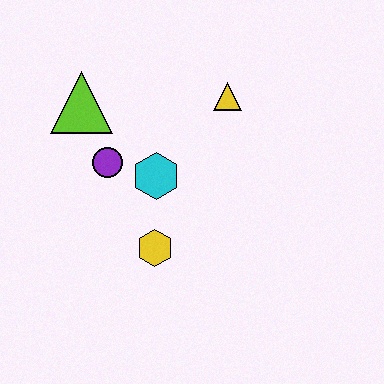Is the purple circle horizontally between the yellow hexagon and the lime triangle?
Yes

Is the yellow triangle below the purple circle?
No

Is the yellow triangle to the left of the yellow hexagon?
No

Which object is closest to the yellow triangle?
The cyan hexagon is closest to the yellow triangle.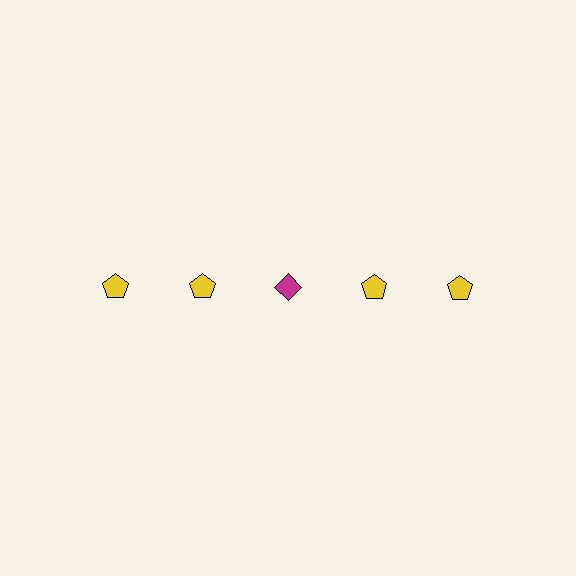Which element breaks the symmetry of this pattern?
The magenta diamond in the top row, center column breaks the symmetry. All other shapes are yellow pentagons.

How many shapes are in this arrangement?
There are 5 shapes arranged in a grid pattern.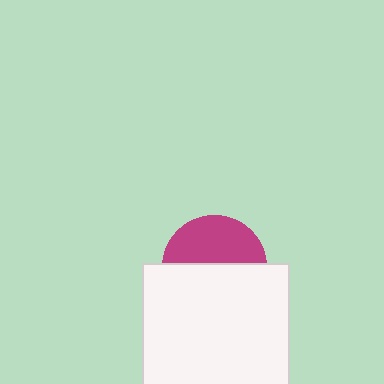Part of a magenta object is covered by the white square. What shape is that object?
It is a circle.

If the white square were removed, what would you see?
You would see the complete magenta circle.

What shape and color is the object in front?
The object in front is a white square.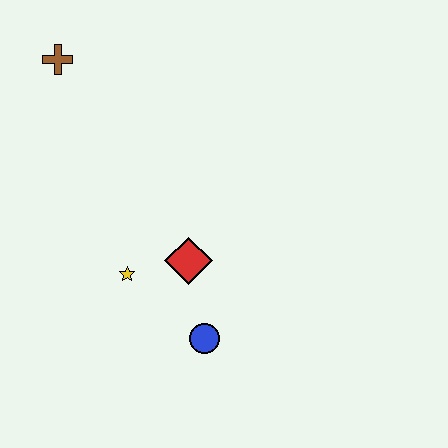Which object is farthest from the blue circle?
The brown cross is farthest from the blue circle.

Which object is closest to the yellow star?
The red diamond is closest to the yellow star.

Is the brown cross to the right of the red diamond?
No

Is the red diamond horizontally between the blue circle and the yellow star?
Yes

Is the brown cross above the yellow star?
Yes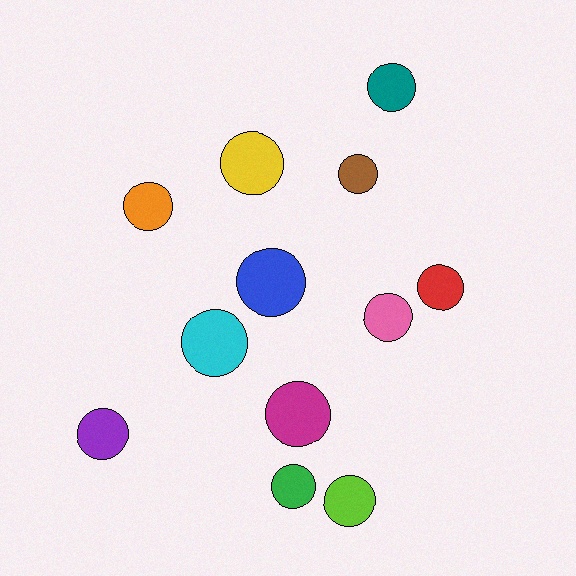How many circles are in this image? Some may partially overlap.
There are 12 circles.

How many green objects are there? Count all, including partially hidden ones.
There is 1 green object.